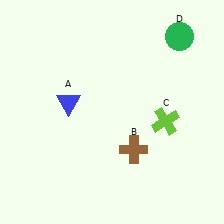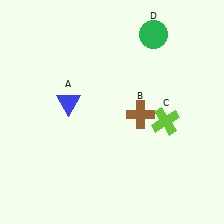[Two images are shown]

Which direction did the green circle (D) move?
The green circle (D) moved left.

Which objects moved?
The objects that moved are: the brown cross (B), the green circle (D).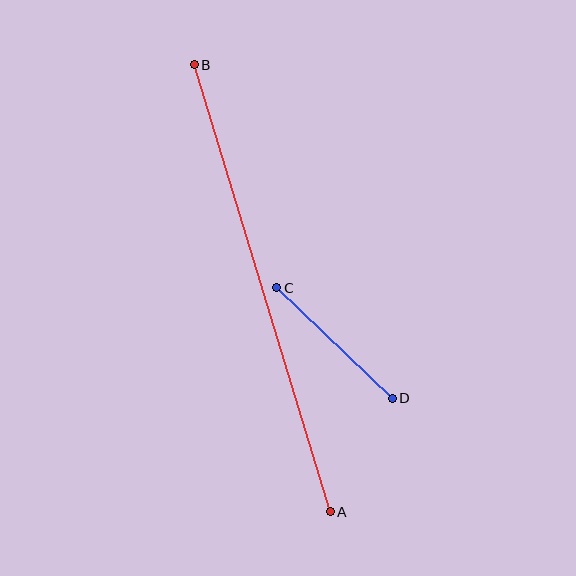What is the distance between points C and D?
The distance is approximately 159 pixels.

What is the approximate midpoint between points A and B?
The midpoint is at approximately (262, 288) pixels.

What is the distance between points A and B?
The distance is approximately 467 pixels.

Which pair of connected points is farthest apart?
Points A and B are farthest apart.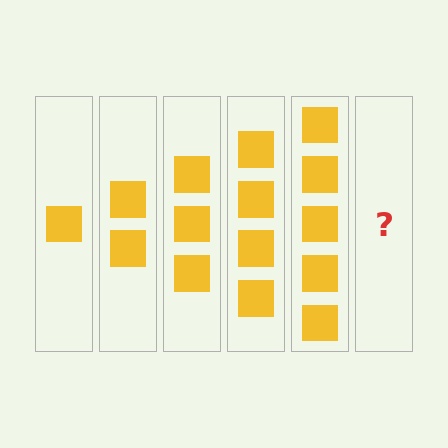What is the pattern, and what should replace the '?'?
The pattern is that each step adds one more square. The '?' should be 6 squares.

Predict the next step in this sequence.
The next step is 6 squares.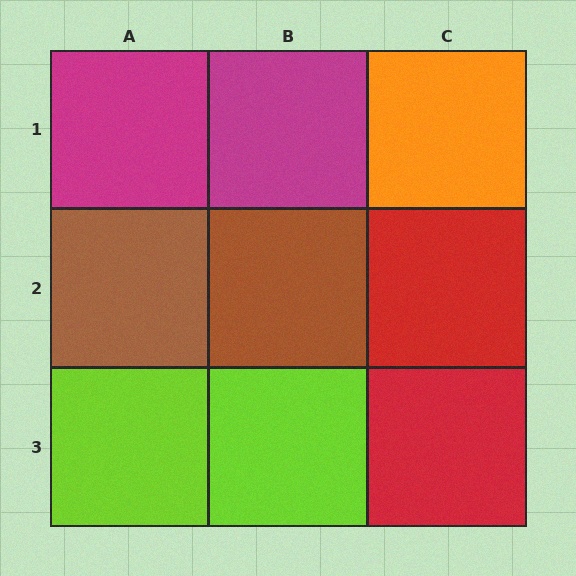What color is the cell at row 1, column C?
Orange.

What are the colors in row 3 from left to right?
Lime, lime, red.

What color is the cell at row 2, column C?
Red.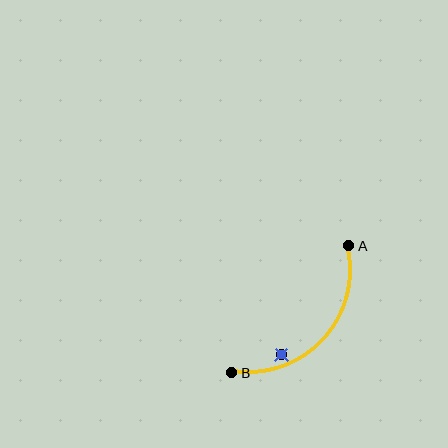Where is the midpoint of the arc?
The arc midpoint is the point on the curve farthest from the straight line joining A and B. It sits below and to the right of that line.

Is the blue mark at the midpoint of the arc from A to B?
No — the blue mark does not lie on the arc at all. It sits slightly inside the curve.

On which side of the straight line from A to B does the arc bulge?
The arc bulges below and to the right of the straight line connecting A and B.